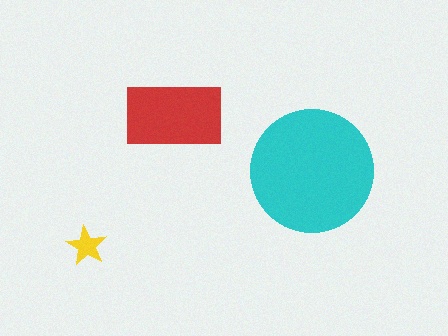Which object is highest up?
The red rectangle is topmost.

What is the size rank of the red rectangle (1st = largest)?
2nd.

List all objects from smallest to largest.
The yellow star, the red rectangle, the cyan circle.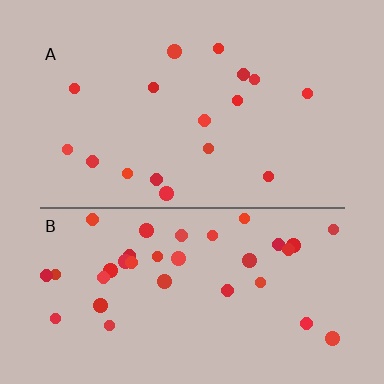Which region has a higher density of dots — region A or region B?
B (the bottom).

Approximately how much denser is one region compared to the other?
Approximately 2.1× — region B over region A.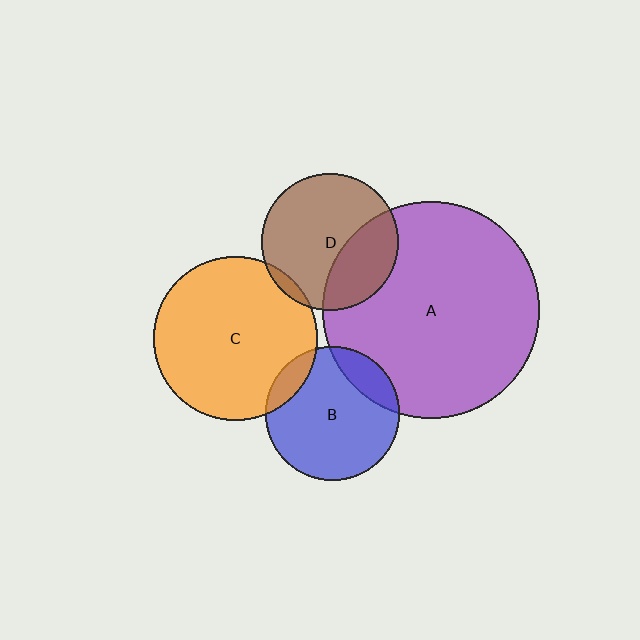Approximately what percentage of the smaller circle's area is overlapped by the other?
Approximately 30%.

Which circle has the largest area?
Circle A (purple).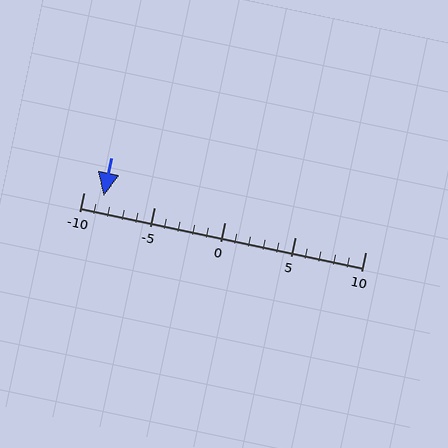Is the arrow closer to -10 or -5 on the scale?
The arrow is closer to -10.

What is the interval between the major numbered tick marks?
The major tick marks are spaced 5 units apart.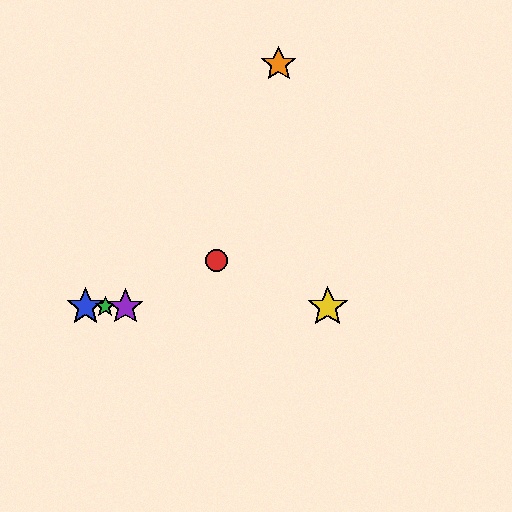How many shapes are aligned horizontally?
4 shapes (the blue star, the green star, the yellow star, the purple star) are aligned horizontally.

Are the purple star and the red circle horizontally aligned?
No, the purple star is at y≈307 and the red circle is at y≈260.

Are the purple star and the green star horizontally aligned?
Yes, both are at y≈307.